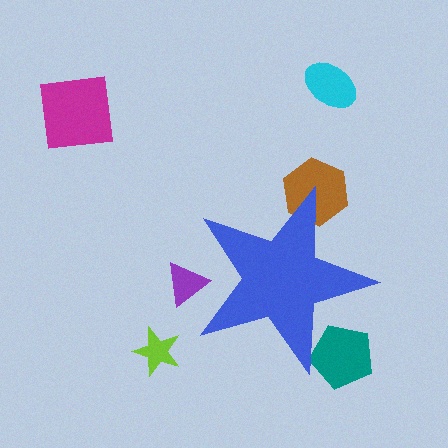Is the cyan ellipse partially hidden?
No, the cyan ellipse is fully visible.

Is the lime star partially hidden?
No, the lime star is fully visible.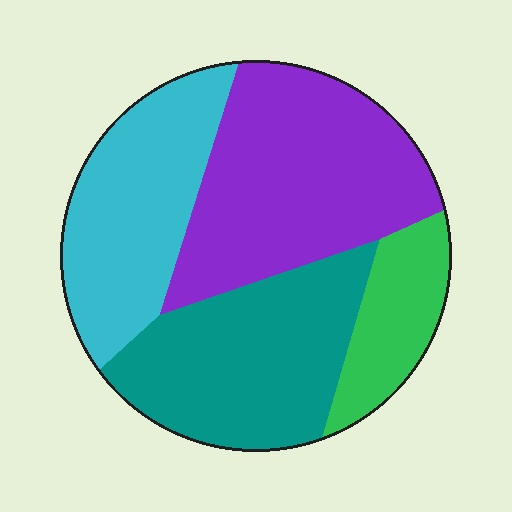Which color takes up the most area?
Purple, at roughly 35%.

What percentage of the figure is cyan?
Cyan takes up about one quarter (1/4) of the figure.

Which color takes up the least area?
Green, at roughly 10%.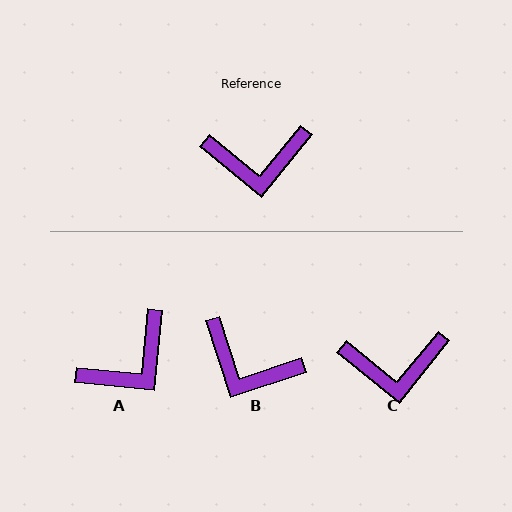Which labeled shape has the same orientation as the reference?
C.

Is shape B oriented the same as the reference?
No, it is off by about 33 degrees.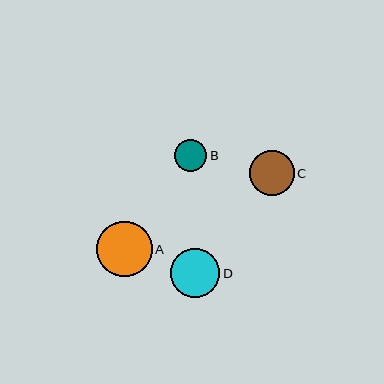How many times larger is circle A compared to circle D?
Circle A is approximately 1.1 times the size of circle D.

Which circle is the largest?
Circle A is the largest with a size of approximately 56 pixels.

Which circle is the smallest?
Circle B is the smallest with a size of approximately 32 pixels.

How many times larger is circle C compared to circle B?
Circle C is approximately 1.4 times the size of circle B.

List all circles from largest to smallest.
From largest to smallest: A, D, C, B.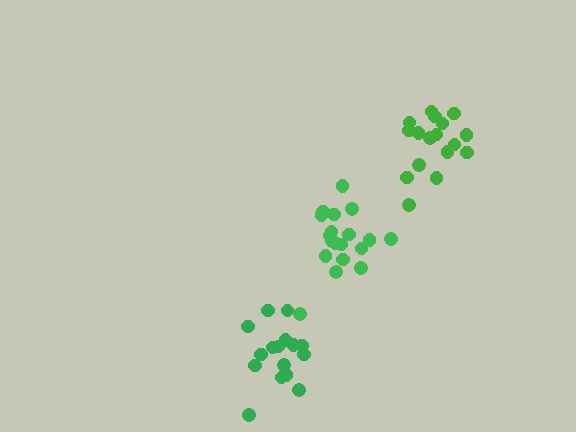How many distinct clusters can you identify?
There are 3 distinct clusters.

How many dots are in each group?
Group 1: 17 dots, Group 2: 16 dots, Group 3: 19 dots (52 total).